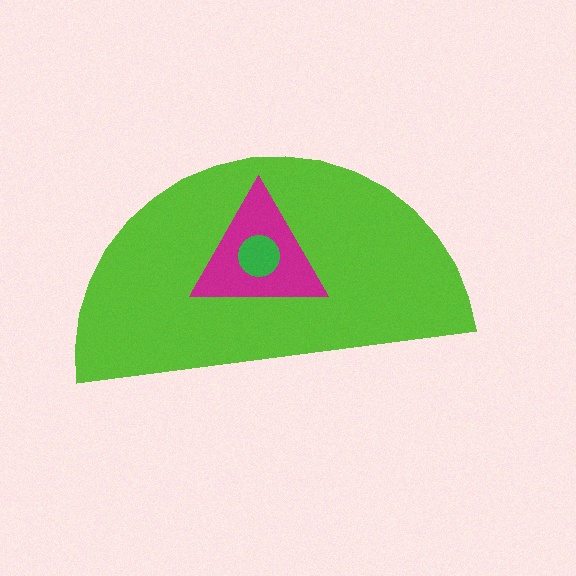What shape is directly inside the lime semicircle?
The magenta triangle.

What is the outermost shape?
The lime semicircle.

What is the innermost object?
The green circle.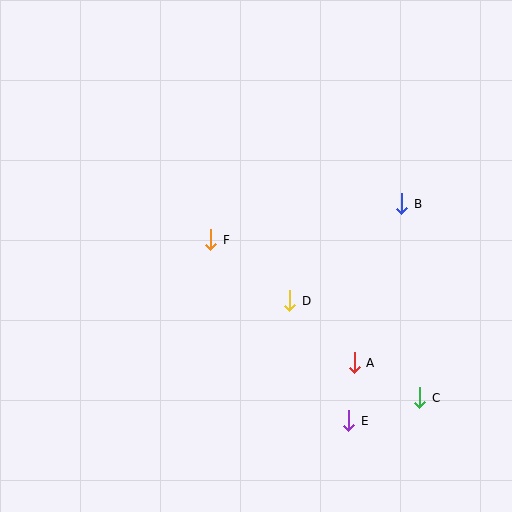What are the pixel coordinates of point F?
Point F is at (211, 240).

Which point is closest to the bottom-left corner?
Point F is closest to the bottom-left corner.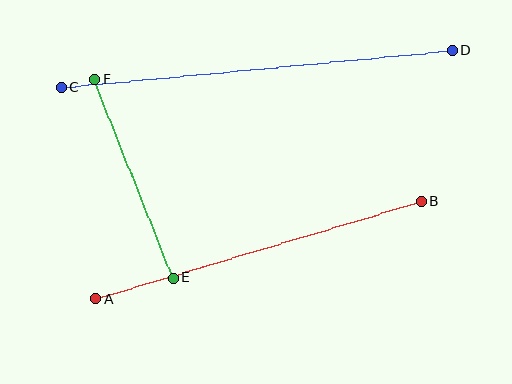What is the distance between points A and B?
The distance is approximately 340 pixels.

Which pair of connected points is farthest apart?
Points C and D are farthest apart.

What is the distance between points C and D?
The distance is approximately 393 pixels.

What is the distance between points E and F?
The distance is approximately 213 pixels.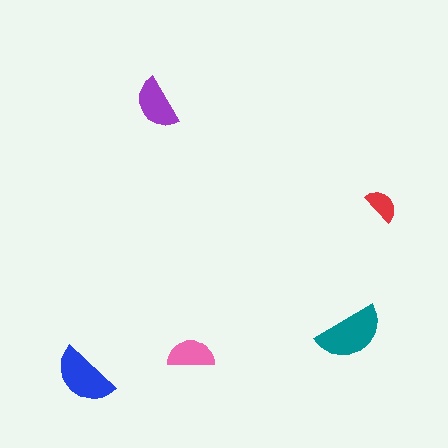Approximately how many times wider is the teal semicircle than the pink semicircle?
About 1.5 times wider.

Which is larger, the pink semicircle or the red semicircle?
The pink one.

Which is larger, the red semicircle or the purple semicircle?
The purple one.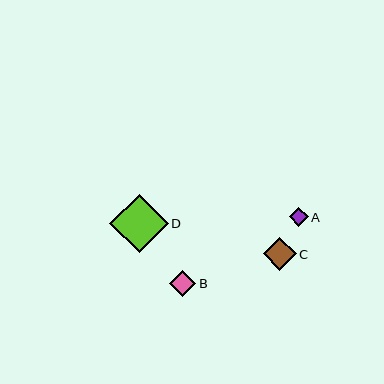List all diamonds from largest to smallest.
From largest to smallest: D, C, B, A.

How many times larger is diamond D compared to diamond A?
Diamond D is approximately 3.1 times the size of diamond A.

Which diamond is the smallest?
Diamond A is the smallest with a size of approximately 19 pixels.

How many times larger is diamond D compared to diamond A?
Diamond D is approximately 3.1 times the size of diamond A.